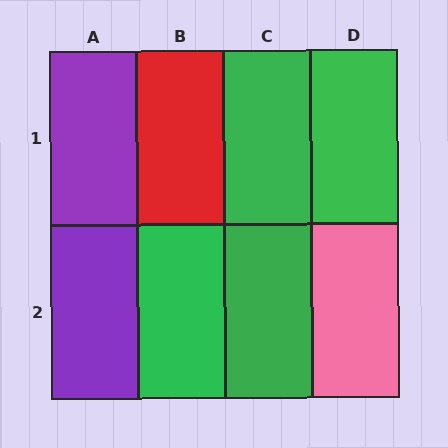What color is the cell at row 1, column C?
Green.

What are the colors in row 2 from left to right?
Purple, green, green, pink.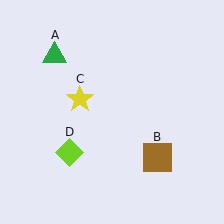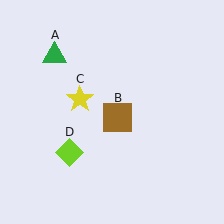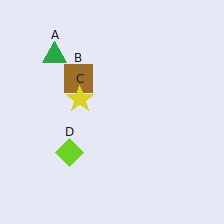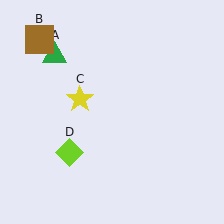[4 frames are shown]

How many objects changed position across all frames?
1 object changed position: brown square (object B).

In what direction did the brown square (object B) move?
The brown square (object B) moved up and to the left.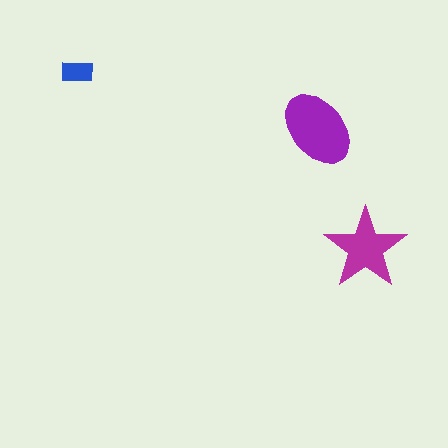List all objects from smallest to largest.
The blue rectangle, the magenta star, the purple ellipse.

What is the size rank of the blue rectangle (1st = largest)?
3rd.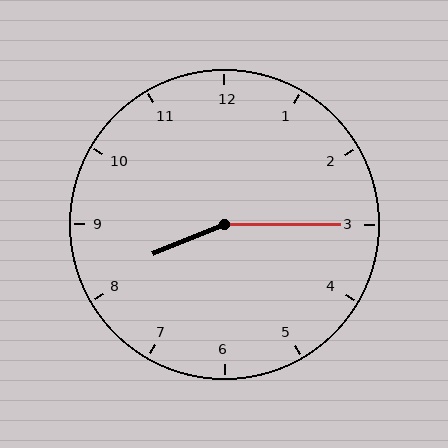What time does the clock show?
8:15.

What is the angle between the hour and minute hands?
Approximately 158 degrees.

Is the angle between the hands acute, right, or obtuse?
It is obtuse.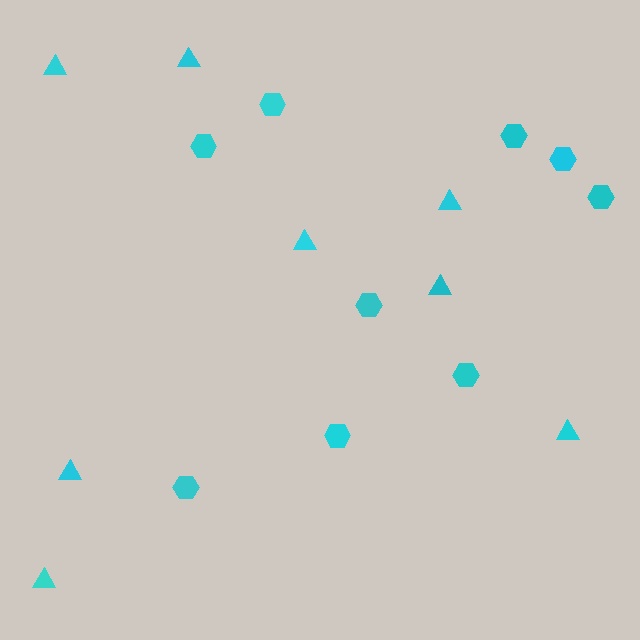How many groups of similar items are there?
There are 2 groups: one group of triangles (8) and one group of hexagons (9).